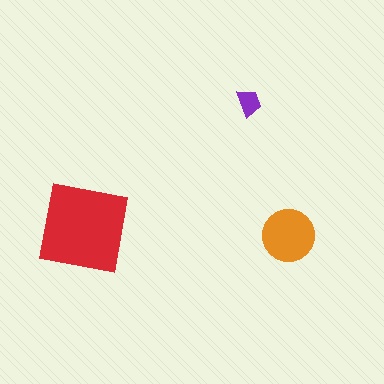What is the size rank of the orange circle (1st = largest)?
2nd.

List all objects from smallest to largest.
The purple trapezoid, the orange circle, the red square.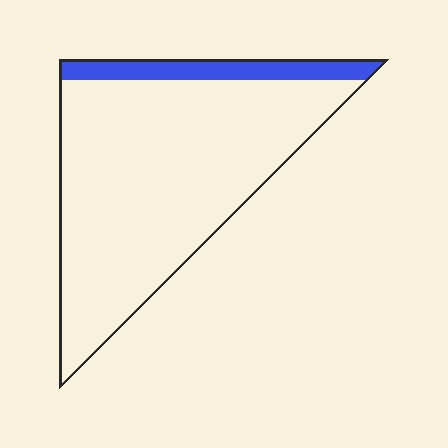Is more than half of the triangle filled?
No.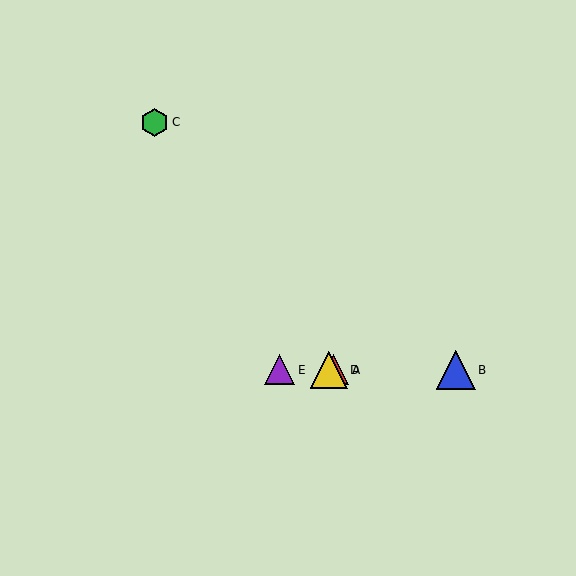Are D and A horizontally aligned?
Yes, both are at y≈370.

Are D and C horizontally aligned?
No, D is at y≈370 and C is at y≈122.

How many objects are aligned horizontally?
4 objects (A, B, D, E) are aligned horizontally.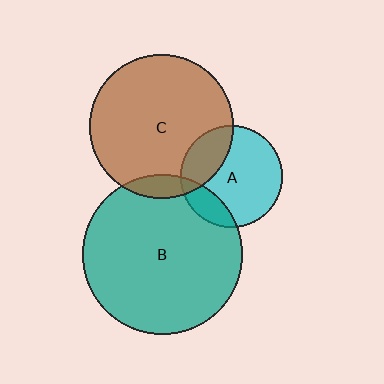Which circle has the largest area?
Circle B (teal).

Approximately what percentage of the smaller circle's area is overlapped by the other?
Approximately 25%.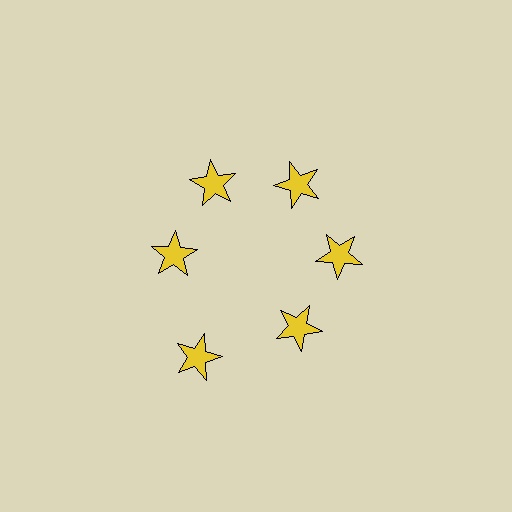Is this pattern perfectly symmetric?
No. The 6 yellow stars are arranged in a ring, but one element near the 7 o'clock position is pushed outward from the center, breaking the 6-fold rotational symmetry.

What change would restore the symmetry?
The symmetry would be restored by moving it inward, back onto the ring so that all 6 stars sit at equal angles and equal distance from the center.